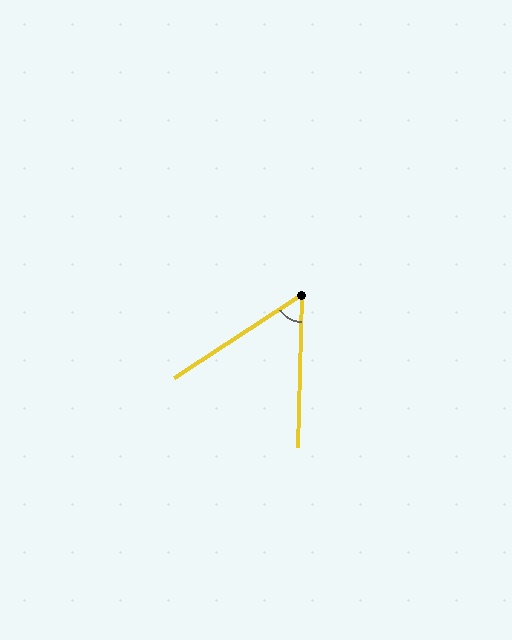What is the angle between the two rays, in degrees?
Approximately 55 degrees.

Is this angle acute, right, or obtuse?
It is acute.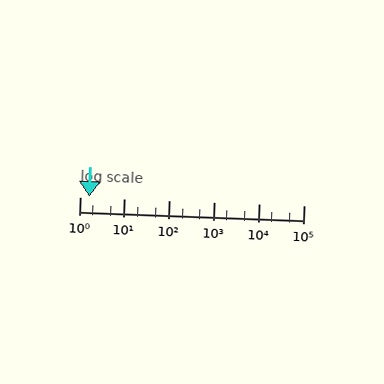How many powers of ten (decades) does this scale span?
The scale spans 5 decades, from 1 to 100000.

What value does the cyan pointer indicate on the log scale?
The pointer indicates approximately 1.6.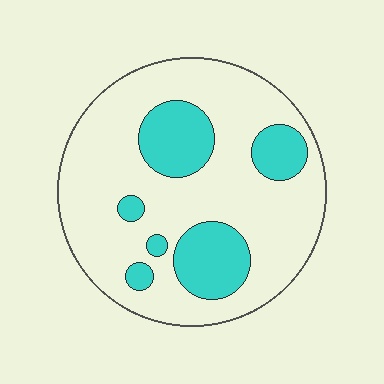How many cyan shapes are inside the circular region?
6.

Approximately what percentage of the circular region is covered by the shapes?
Approximately 25%.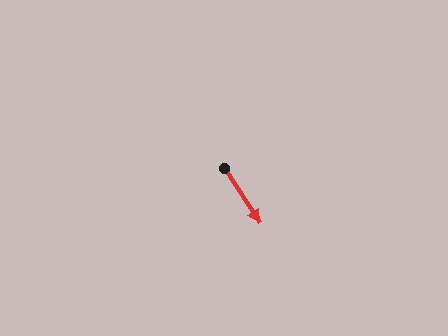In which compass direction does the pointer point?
Southeast.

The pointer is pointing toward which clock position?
Roughly 5 o'clock.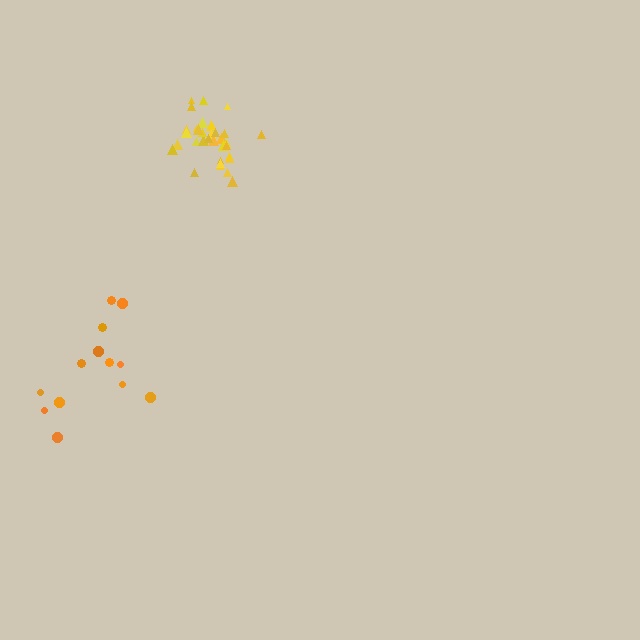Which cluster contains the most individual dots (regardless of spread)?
Yellow (35).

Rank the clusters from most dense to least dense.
yellow, orange.